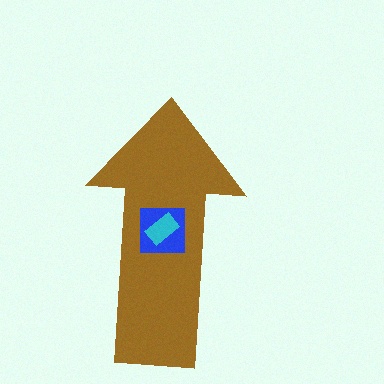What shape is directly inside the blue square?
The cyan rectangle.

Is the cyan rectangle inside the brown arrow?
Yes.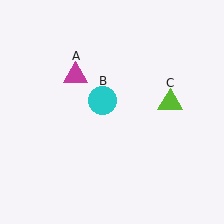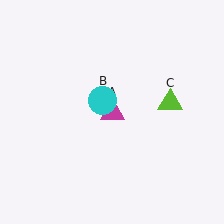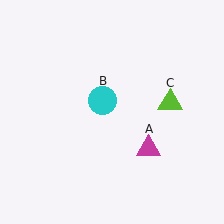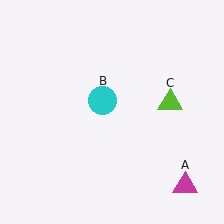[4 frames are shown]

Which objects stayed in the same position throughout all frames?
Cyan circle (object B) and lime triangle (object C) remained stationary.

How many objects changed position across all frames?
1 object changed position: magenta triangle (object A).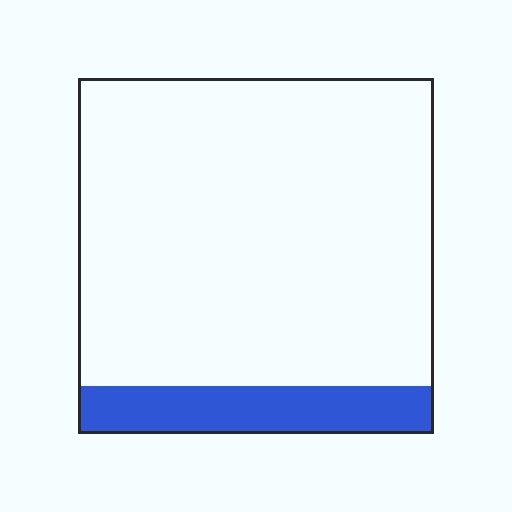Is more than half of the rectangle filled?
No.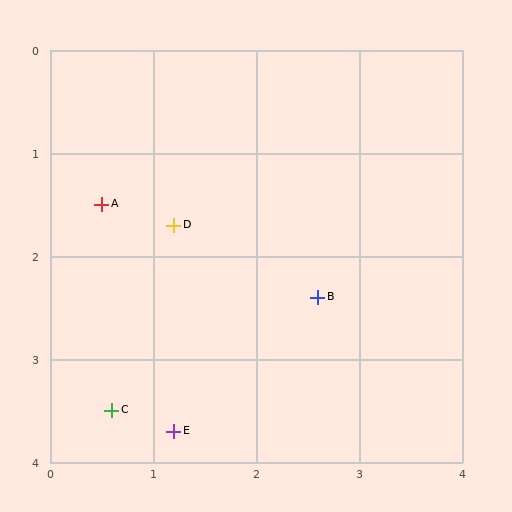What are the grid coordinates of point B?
Point B is at approximately (2.6, 2.4).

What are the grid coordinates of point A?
Point A is at approximately (0.5, 1.5).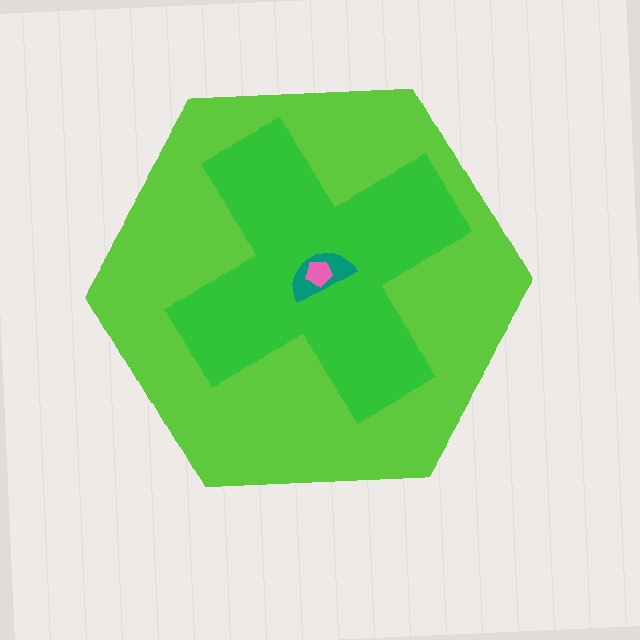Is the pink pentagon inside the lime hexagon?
Yes.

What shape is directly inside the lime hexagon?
The green cross.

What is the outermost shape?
The lime hexagon.